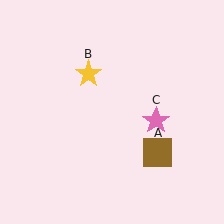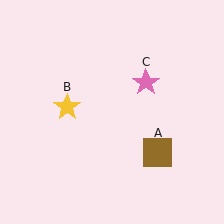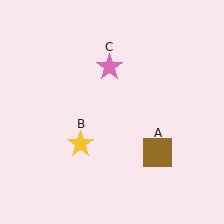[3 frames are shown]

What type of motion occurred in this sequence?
The yellow star (object B), pink star (object C) rotated counterclockwise around the center of the scene.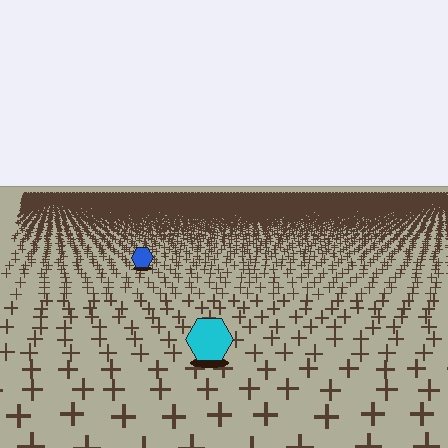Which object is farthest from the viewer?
The blue hexagon is farthest from the viewer. It appears smaller and the ground texture around it is denser.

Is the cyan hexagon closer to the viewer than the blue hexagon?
Yes. The cyan hexagon is closer — you can tell from the texture gradient: the ground texture is coarser near it.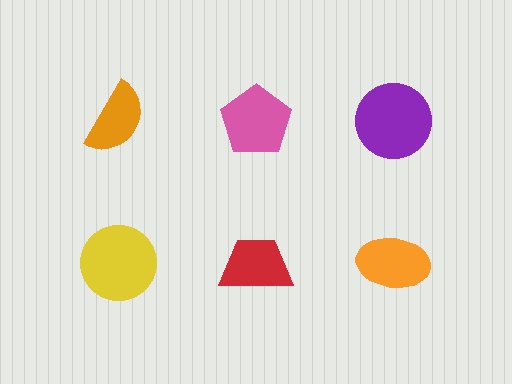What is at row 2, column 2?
A red trapezoid.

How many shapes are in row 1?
3 shapes.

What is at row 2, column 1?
A yellow circle.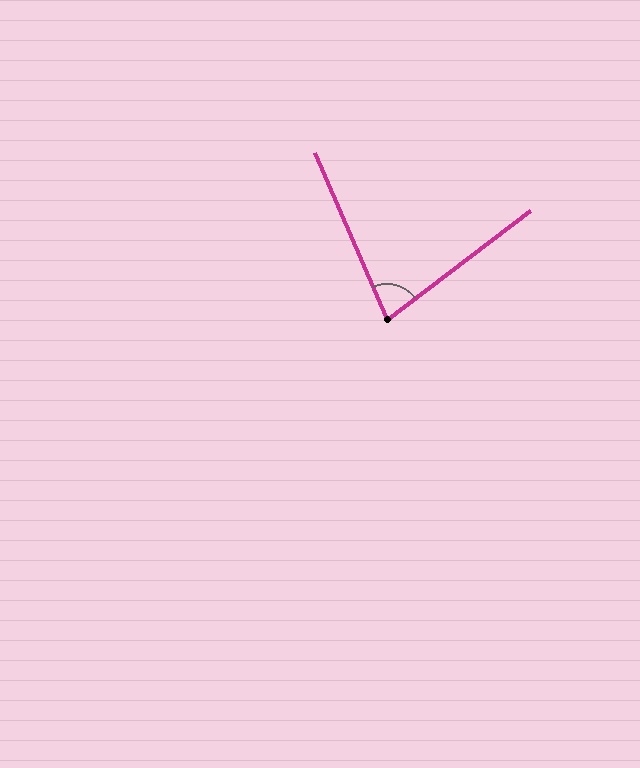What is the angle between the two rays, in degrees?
Approximately 76 degrees.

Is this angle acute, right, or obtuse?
It is acute.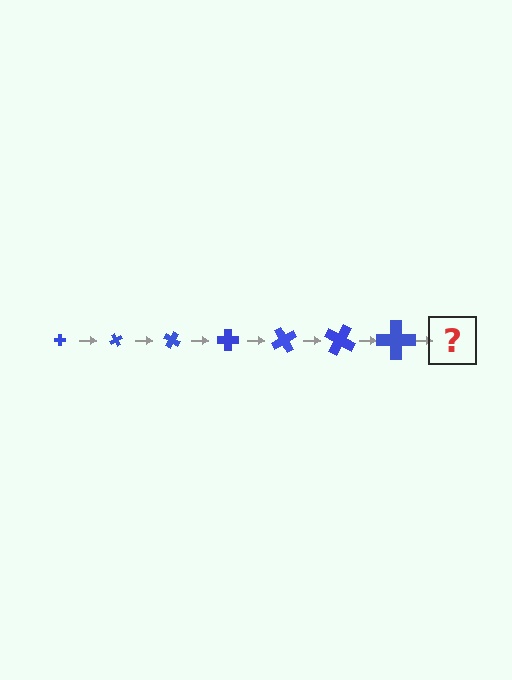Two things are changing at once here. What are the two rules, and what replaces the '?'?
The two rules are that the cross grows larger each step and it rotates 60 degrees each step. The '?' should be a cross, larger than the previous one and rotated 420 degrees from the start.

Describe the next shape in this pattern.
It should be a cross, larger than the previous one and rotated 420 degrees from the start.